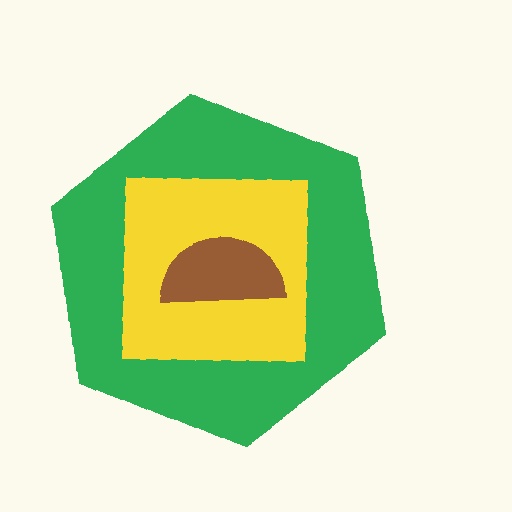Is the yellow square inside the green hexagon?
Yes.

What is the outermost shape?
The green hexagon.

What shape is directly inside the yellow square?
The brown semicircle.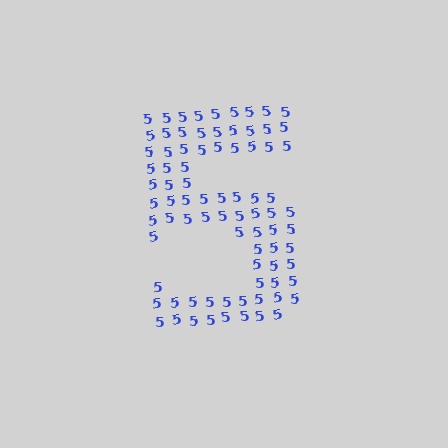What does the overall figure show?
The overall figure shows the digit 5.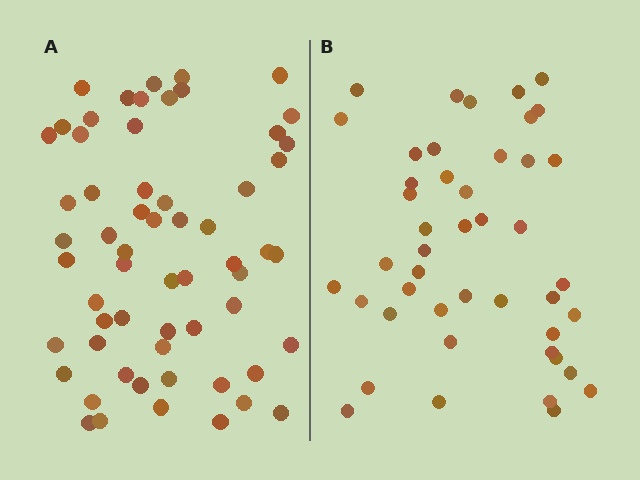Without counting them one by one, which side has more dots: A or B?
Region A (the left region) has more dots.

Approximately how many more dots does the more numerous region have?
Region A has approximately 15 more dots than region B.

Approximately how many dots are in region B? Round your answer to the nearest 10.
About 40 dots. (The exact count is 45, which rounds to 40.)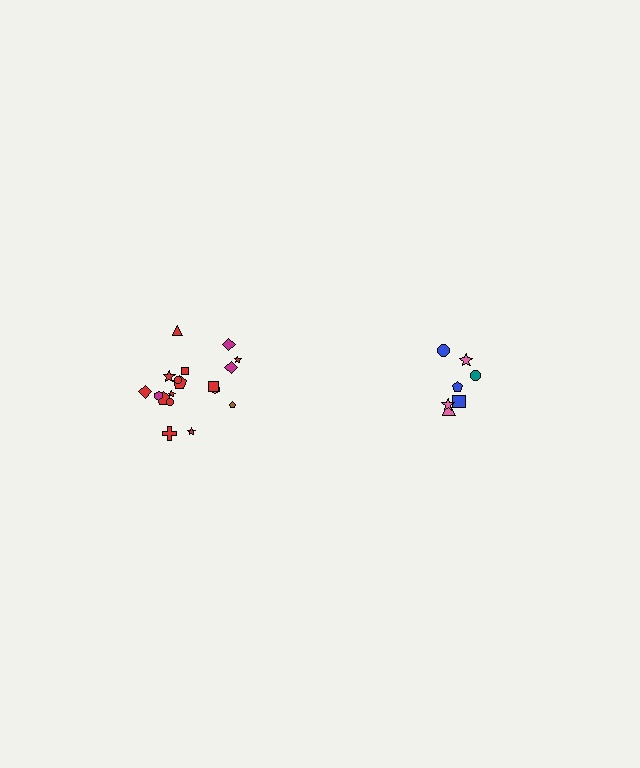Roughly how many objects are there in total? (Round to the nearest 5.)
Roughly 25 objects in total.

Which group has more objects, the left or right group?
The left group.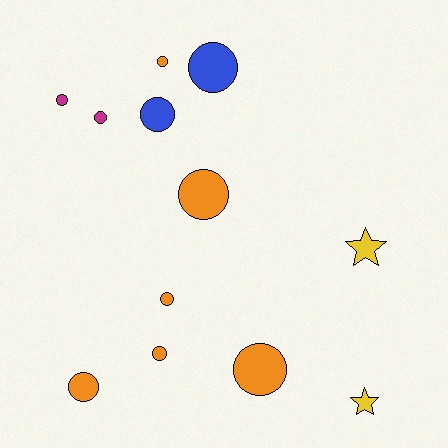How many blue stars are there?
There are no blue stars.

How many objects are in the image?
There are 12 objects.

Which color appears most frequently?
Orange, with 6 objects.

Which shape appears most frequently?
Circle, with 10 objects.